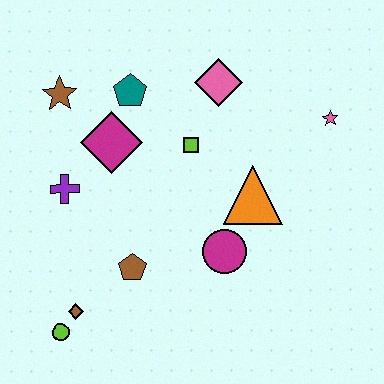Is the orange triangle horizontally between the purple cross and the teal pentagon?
No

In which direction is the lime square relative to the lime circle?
The lime square is above the lime circle.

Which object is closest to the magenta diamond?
The teal pentagon is closest to the magenta diamond.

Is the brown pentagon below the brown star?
Yes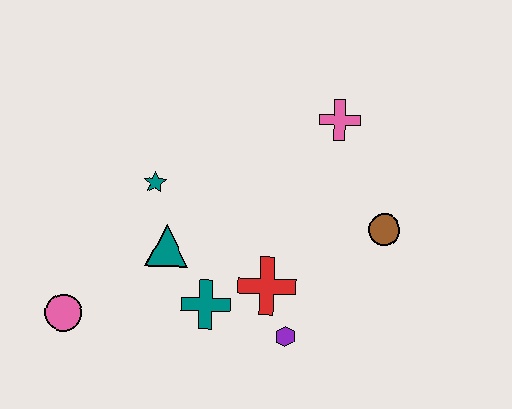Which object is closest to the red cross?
The purple hexagon is closest to the red cross.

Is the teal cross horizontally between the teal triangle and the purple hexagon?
Yes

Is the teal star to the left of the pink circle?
No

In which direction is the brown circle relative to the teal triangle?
The brown circle is to the right of the teal triangle.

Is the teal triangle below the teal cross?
No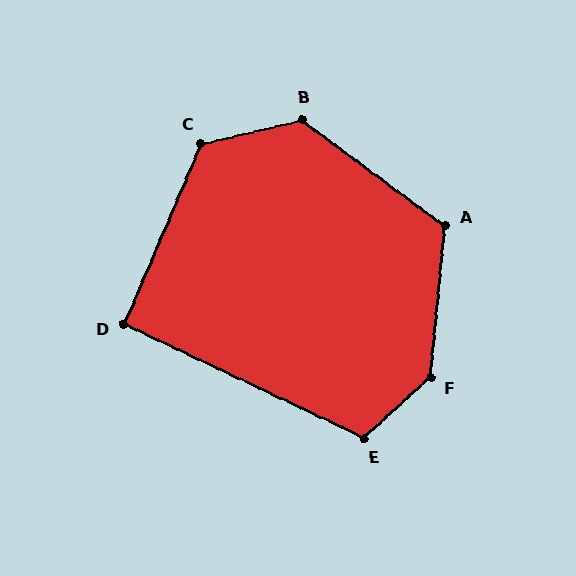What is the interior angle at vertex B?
Approximately 130 degrees (obtuse).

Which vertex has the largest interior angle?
F, at approximately 138 degrees.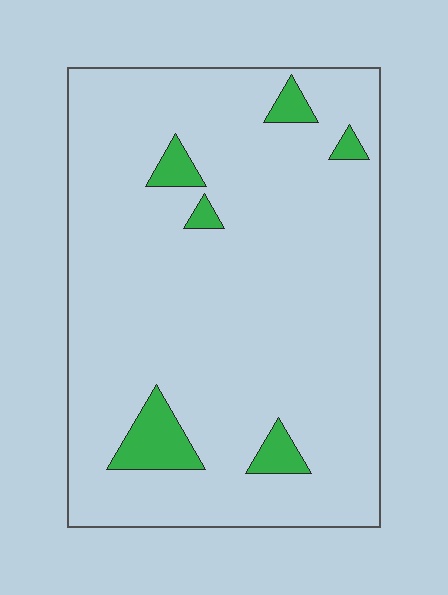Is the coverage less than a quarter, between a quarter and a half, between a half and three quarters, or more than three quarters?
Less than a quarter.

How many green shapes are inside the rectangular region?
6.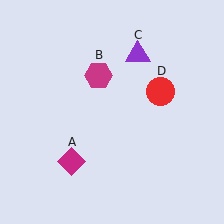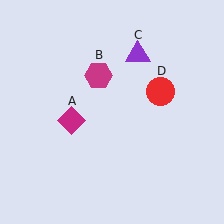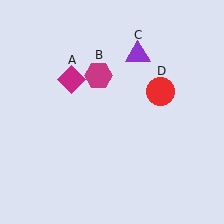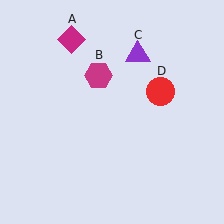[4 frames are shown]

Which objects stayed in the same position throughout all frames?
Magenta hexagon (object B) and purple triangle (object C) and red circle (object D) remained stationary.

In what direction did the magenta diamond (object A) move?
The magenta diamond (object A) moved up.